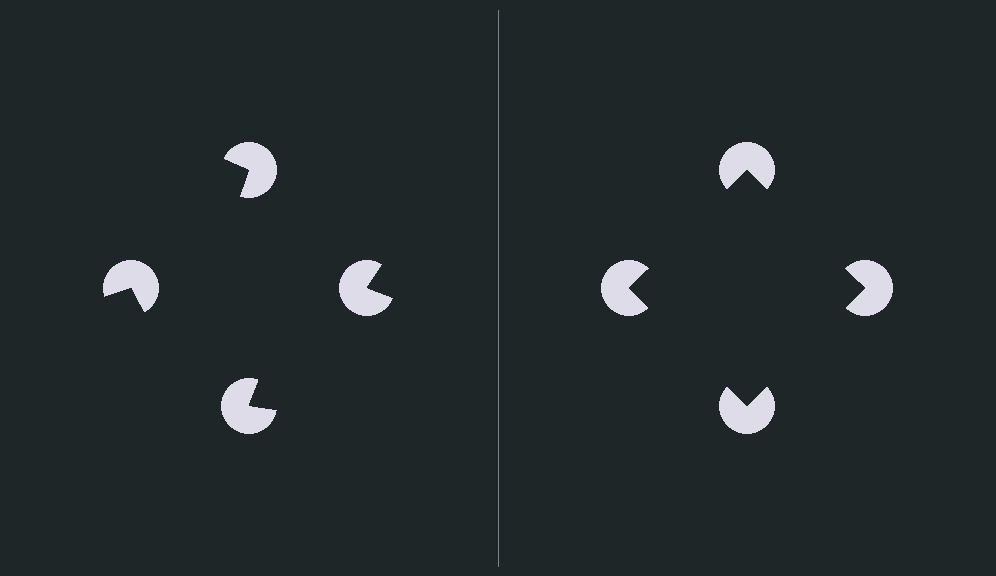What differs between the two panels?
The pac-man discs are positioned identically on both sides; only the wedge orientations differ. On the right they align to a square; on the left they are misaligned.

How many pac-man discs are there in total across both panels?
8 — 4 on each side.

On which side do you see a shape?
An illusory square appears on the right side. On the left side the wedge cuts are rotated, so no coherent shape forms.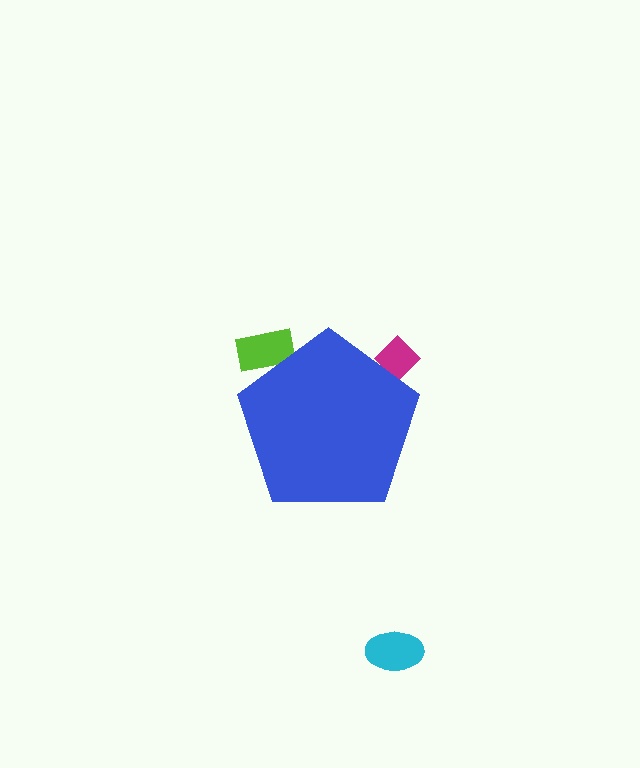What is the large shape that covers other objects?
A blue pentagon.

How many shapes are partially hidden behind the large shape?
2 shapes are partially hidden.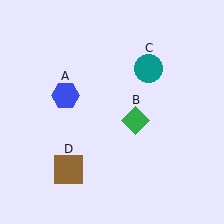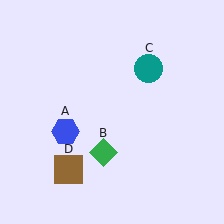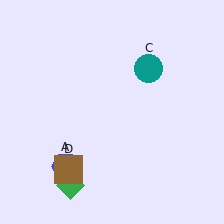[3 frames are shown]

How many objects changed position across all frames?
2 objects changed position: blue hexagon (object A), green diamond (object B).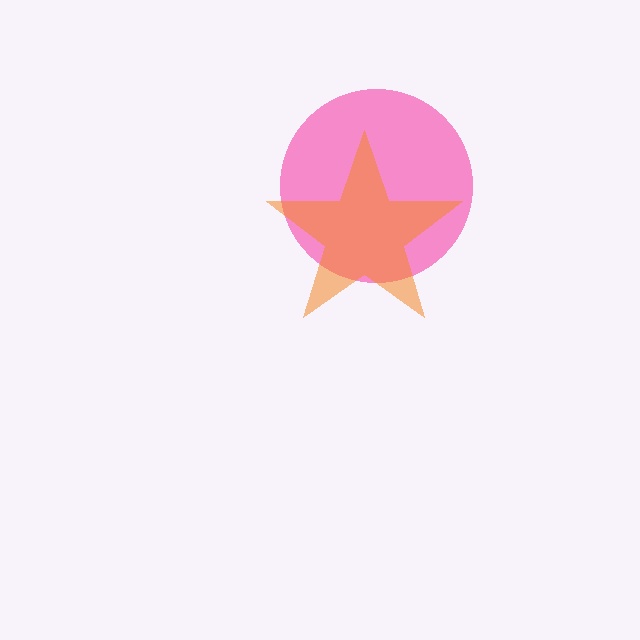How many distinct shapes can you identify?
There are 2 distinct shapes: a pink circle, an orange star.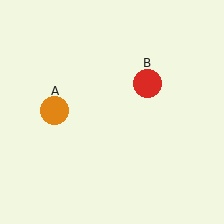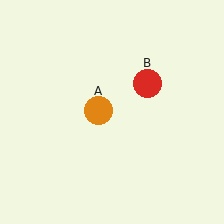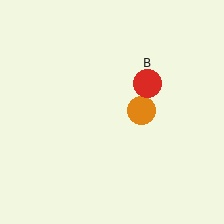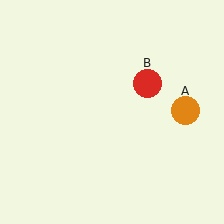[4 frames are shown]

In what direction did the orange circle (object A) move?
The orange circle (object A) moved right.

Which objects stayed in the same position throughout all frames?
Red circle (object B) remained stationary.